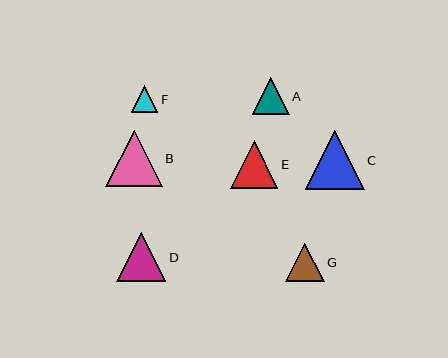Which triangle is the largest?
Triangle C is the largest with a size of approximately 59 pixels.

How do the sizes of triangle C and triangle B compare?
Triangle C and triangle B are approximately the same size.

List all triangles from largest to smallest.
From largest to smallest: C, B, D, E, G, A, F.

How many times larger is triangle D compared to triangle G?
Triangle D is approximately 1.3 times the size of triangle G.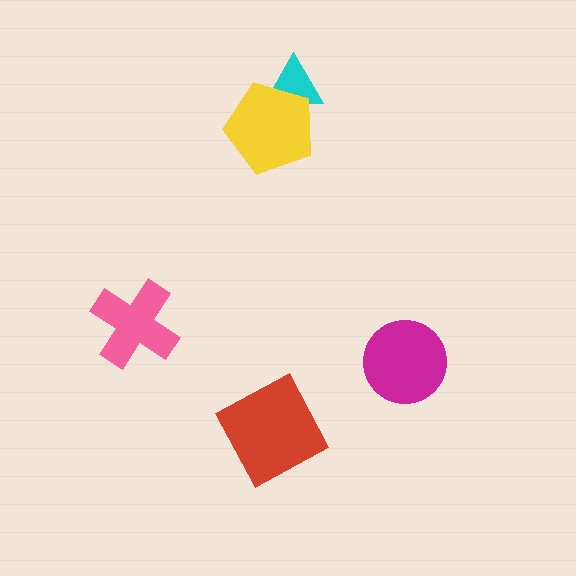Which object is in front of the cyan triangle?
The yellow pentagon is in front of the cyan triangle.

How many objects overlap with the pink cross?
0 objects overlap with the pink cross.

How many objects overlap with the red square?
0 objects overlap with the red square.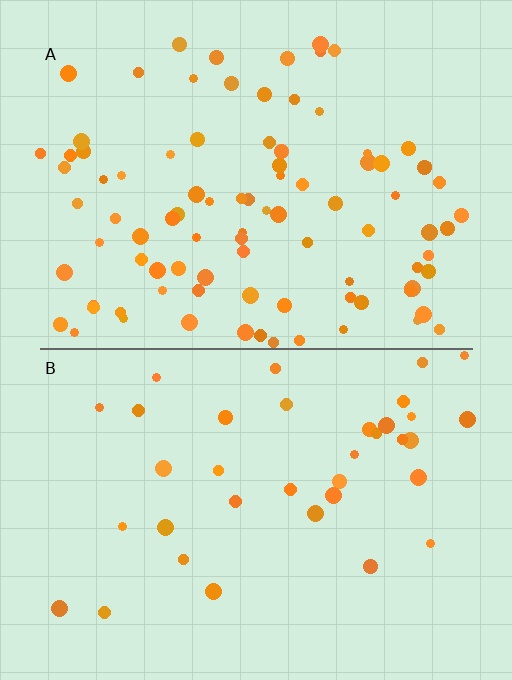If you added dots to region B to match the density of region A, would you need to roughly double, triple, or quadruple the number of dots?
Approximately triple.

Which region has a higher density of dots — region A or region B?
A (the top).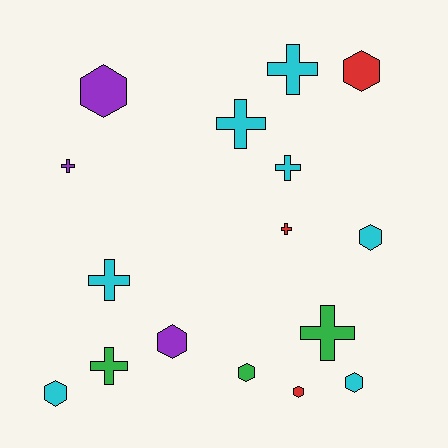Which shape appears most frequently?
Cross, with 8 objects.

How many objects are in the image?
There are 16 objects.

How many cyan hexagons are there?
There are 3 cyan hexagons.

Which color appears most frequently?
Cyan, with 7 objects.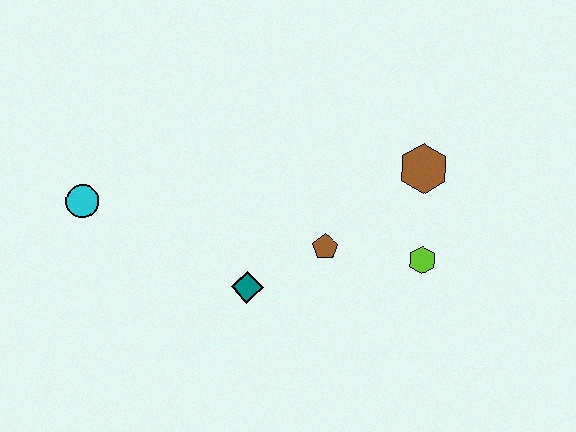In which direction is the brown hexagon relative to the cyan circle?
The brown hexagon is to the right of the cyan circle.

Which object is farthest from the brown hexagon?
The cyan circle is farthest from the brown hexagon.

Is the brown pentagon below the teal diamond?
No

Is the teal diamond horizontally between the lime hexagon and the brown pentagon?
No